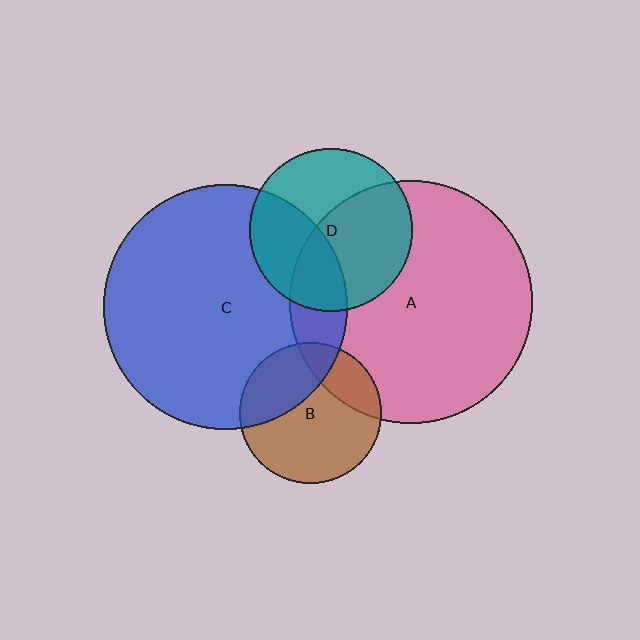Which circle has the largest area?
Circle C (blue).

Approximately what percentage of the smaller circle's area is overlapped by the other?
Approximately 20%.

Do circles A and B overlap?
Yes.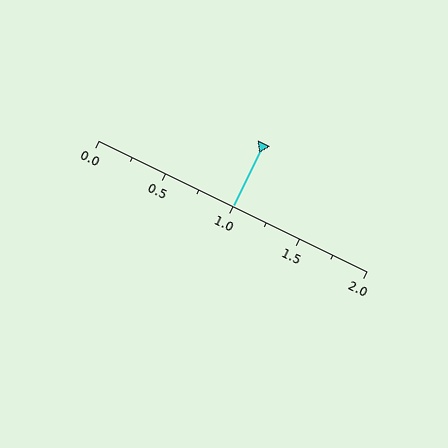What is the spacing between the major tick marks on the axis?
The major ticks are spaced 0.5 apart.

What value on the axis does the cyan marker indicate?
The marker indicates approximately 1.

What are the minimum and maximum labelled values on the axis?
The axis runs from 0.0 to 2.0.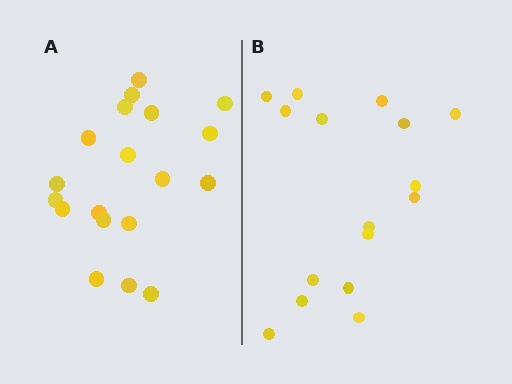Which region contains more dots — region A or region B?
Region A (the left region) has more dots.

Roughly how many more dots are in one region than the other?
Region A has just a few more — roughly 2 or 3 more dots than region B.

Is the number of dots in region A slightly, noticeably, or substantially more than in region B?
Region A has only slightly more — the two regions are fairly close. The ratio is roughly 1.2 to 1.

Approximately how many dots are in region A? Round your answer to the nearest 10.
About 20 dots. (The exact count is 19, which rounds to 20.)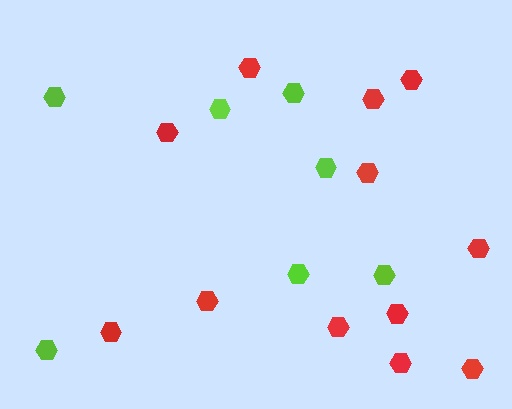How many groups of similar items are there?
There are 2 groups: one group of lime hexagons (7) and one group of red hexagons (12).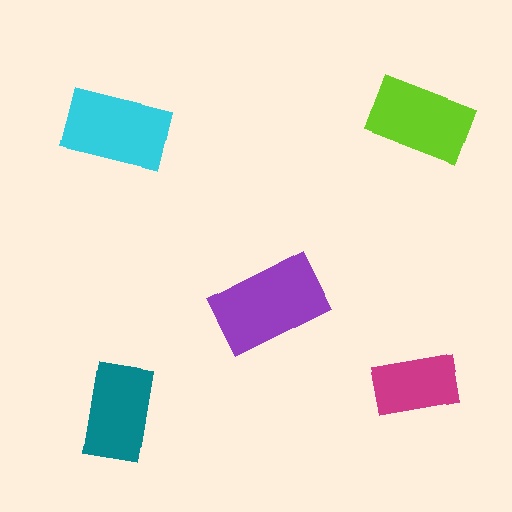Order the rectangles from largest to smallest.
the purple one, the cyan one, the lime one, the teal one, the magenta one.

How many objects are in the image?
There are 5 objects in the image.